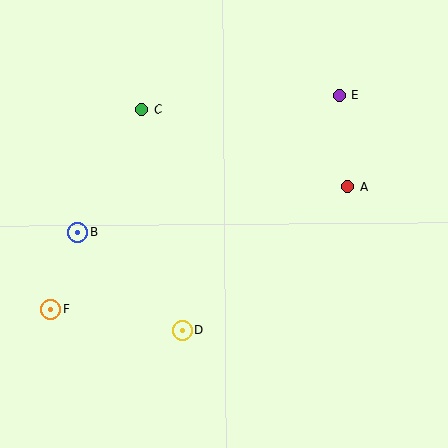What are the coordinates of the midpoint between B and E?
The midpoint between B and E is at (209, 164).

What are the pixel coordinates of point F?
Point F is at (50, 310).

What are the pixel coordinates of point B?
Point B is at (78, 232).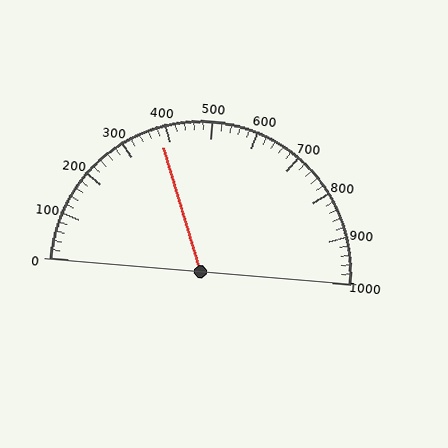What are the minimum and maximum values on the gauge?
The gauge ranges from 0 to 1000.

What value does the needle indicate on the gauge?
The needle indicates approximately 380.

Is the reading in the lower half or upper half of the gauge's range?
The reading is in the lower half of the range (0 to 1000).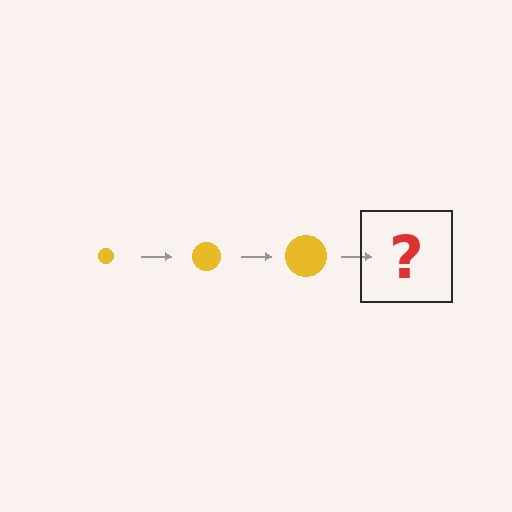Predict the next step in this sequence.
The next step is a yellow circle, larger than the previous one.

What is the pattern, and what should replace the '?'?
The pattern is that the circle gets progressively larger each step. The '?' should be a yellow circle, larger than the previous one.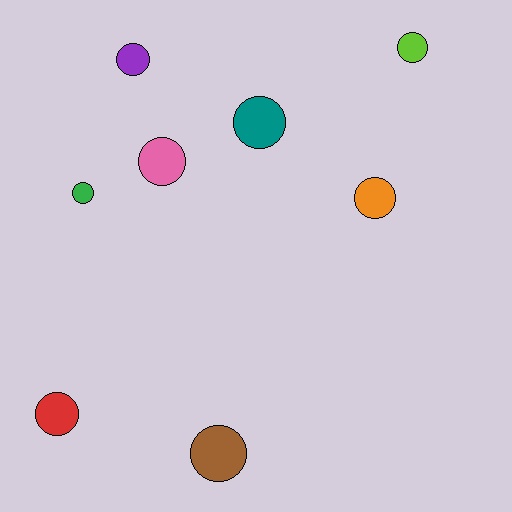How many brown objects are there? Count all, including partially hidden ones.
There is 1 brown object.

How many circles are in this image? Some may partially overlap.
There are 8 circles.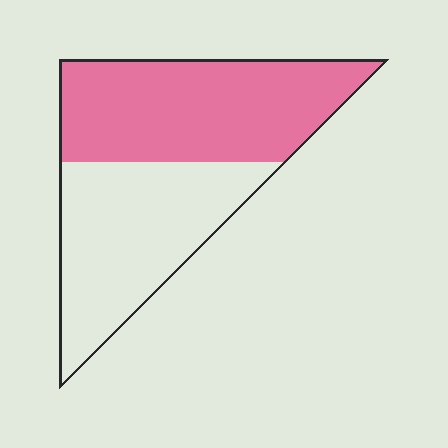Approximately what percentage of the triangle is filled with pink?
Approximately 55%.